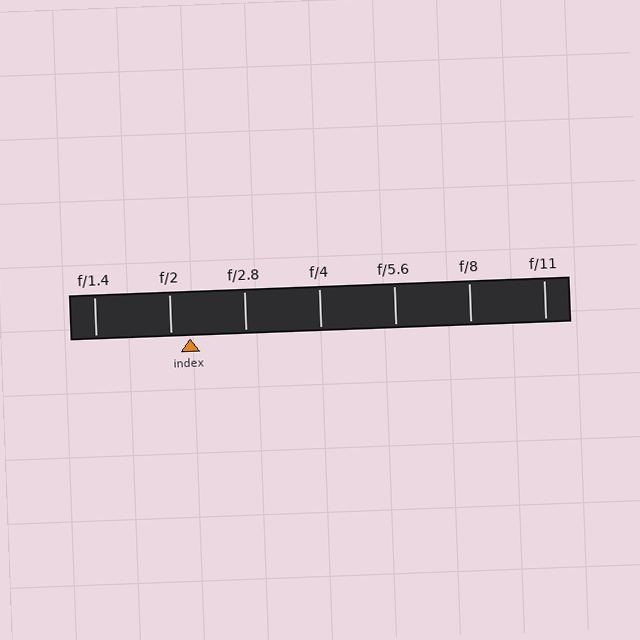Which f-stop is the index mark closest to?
The index mark is closest to f/2.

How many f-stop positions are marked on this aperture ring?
There are 7 f-stop positions marked.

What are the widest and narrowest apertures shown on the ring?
The widest aperture shown is f/1.4 and the narrowest is f/11.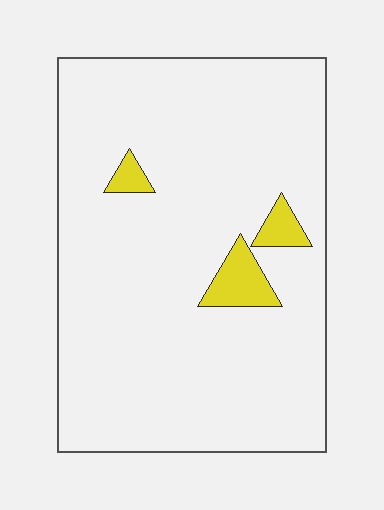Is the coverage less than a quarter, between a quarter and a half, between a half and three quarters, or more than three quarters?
Less than a quarter.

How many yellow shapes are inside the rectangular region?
3.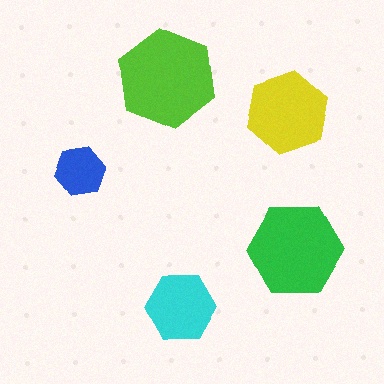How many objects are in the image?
There are 5 objects in the image.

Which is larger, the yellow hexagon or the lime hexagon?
The lime one.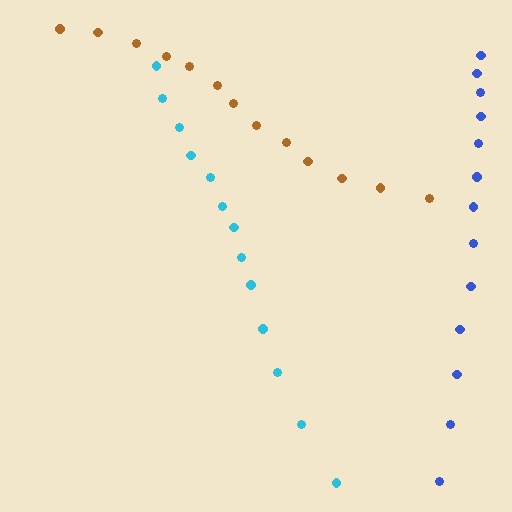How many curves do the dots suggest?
There are 3 distinct paths.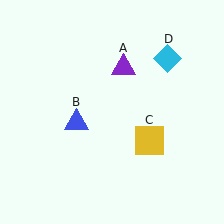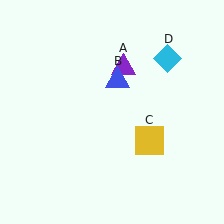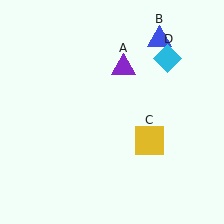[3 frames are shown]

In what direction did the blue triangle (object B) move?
The blue triangle (object B) moved up and to the right.